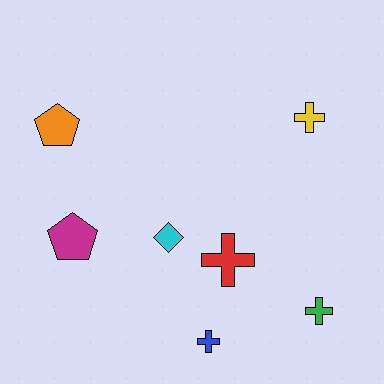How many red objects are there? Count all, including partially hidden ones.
There is 1 red object.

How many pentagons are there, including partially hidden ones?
There are 2 pentagons.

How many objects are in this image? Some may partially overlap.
There are 7 objects.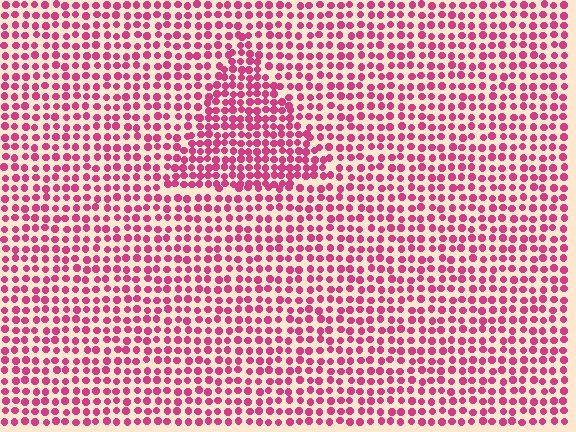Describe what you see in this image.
The image contains small magenta elements arranged at two different densities. A triangle-shaped region is visible where the elements are more densely packed than the surrounding area.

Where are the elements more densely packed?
The elements are more densely packed inside the triangle boundary.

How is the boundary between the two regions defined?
The boundary is defined by a change in element density (approximately 1.5x ratio). All elements are the same color, size, and shape.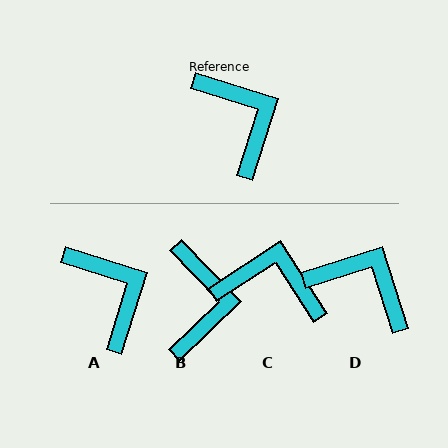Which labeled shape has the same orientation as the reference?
A.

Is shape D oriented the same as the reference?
No, it is off by about 35 degrees.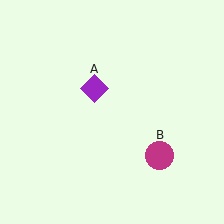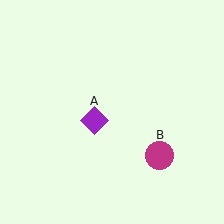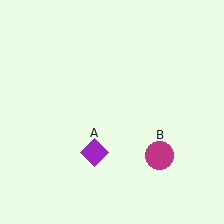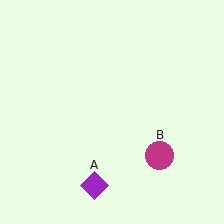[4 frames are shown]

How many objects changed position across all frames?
1 object changed position: purple diamond (object A).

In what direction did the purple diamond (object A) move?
The purple diamond (object A) moved down.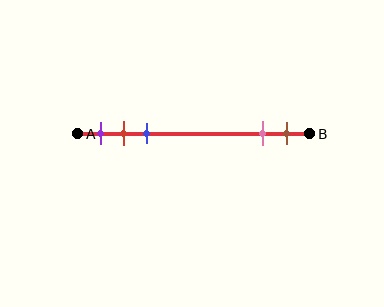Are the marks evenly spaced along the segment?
No, the marks are not evenly spaced.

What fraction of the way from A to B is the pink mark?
The pink mark is approximately 80% (0.8) of the way from A to B.